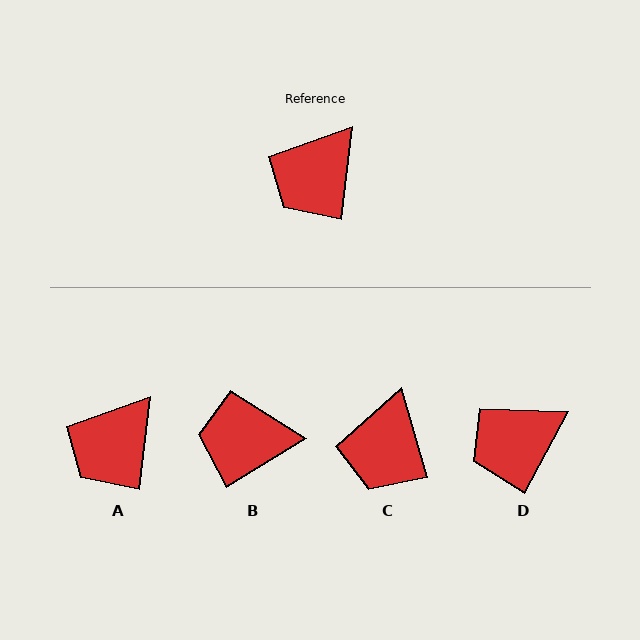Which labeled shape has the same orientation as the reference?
A.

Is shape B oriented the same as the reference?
No, it is off by about 52 degrees.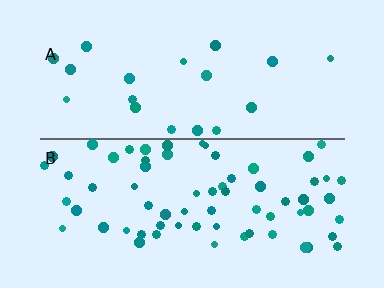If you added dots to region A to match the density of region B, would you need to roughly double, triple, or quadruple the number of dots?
Approximately triple.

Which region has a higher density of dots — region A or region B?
B (the bottom).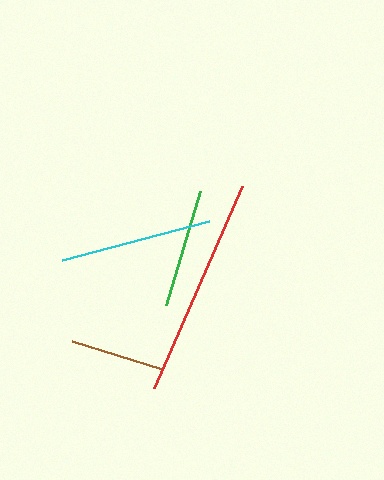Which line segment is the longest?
The red line is the longest at approximately 220 pixels.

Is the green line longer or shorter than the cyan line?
The cyan line is longer than the green line.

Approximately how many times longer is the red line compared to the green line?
The red line is approximately 1.8 times the length of the green line.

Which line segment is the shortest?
The brown line is the shortest at approximately 94 pixels.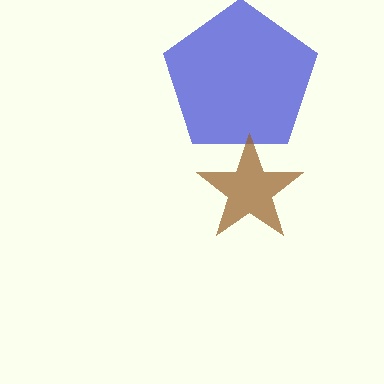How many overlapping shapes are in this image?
There are 2 overlapping shapes in the image.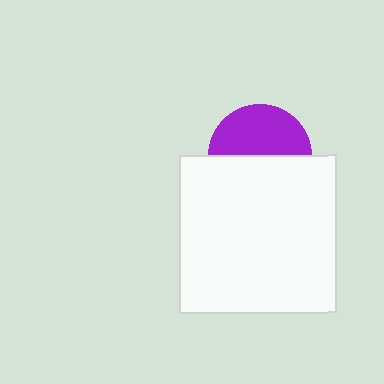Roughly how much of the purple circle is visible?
About half of it is visible (roughly 49%).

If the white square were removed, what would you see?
You would see the complete purple circle.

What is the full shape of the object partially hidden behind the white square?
The partially hidden object is a purple circle.